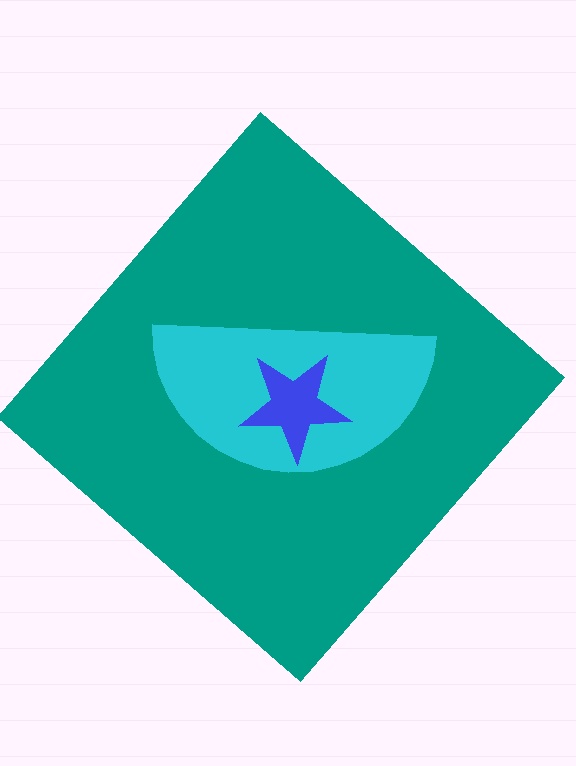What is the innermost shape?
The blue star.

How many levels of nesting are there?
3.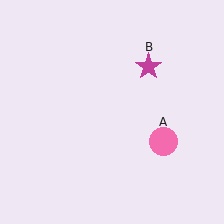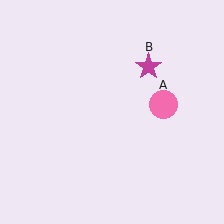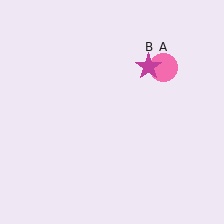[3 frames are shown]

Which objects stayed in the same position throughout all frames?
Magenta star (object B) remained stationary.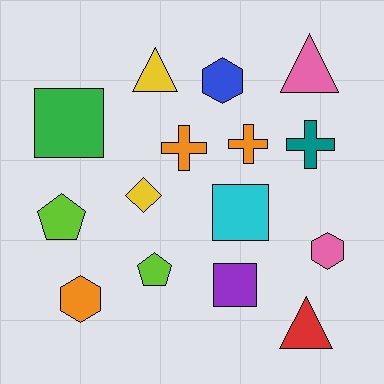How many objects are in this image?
There are 15 objects.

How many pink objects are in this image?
There are 2 pink objects.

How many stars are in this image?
There are no stars.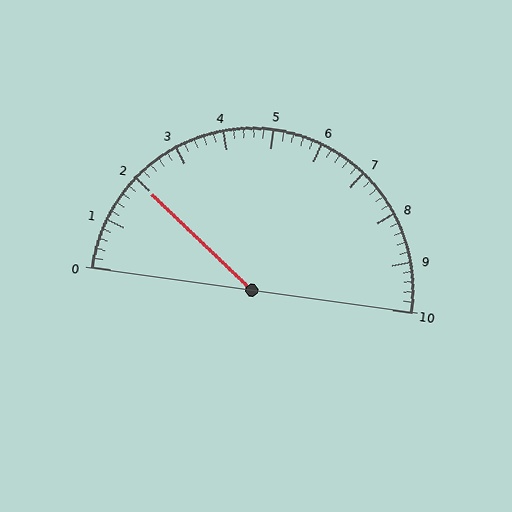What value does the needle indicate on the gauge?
The needle indicates approximately 2.0.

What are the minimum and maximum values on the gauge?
The gauge ranges from 0 to 10.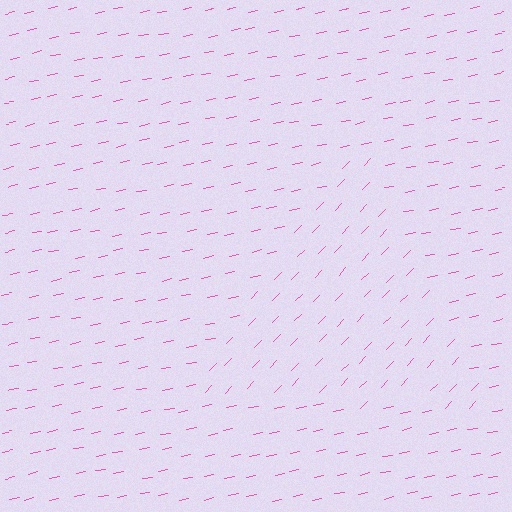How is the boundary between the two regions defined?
The boundary is defined purely by a change in line orientation (approximately 34 degrees difference). All lines are the same color and thickness.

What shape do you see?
I see a triangle.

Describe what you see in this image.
The image is filled with small pink line segments. A triangle region in the image has lines oriented differently from the surrounding lines, creating a visible texture boundary.